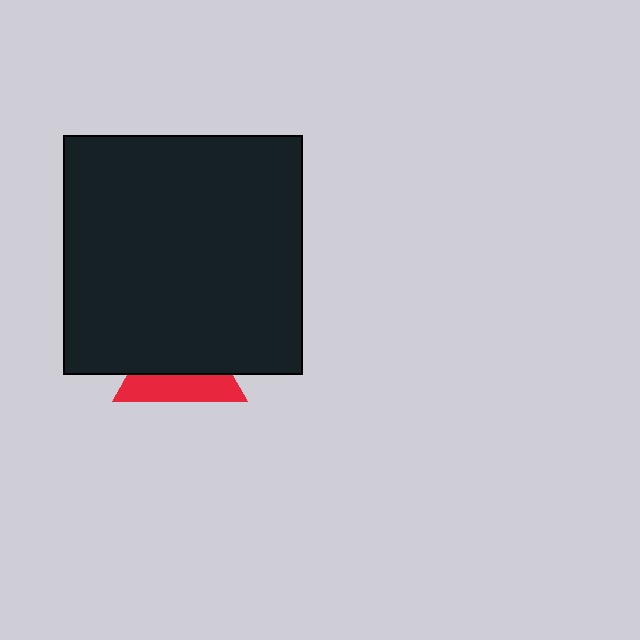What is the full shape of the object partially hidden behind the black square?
The partially hidden object is a red triangle.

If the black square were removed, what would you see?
You would see the complete red triangle.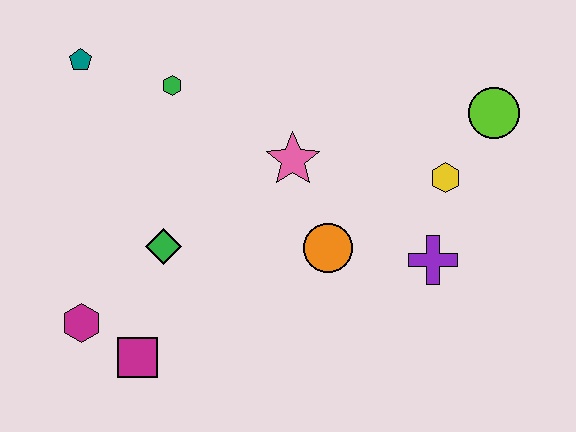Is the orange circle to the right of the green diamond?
Yes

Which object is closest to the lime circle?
The yellow hexagon is closest to the lime circle.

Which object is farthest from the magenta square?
The lime circle is farthest from the magenta square.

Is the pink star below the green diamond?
No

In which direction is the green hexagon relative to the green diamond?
The green hexagon is above the green diamond.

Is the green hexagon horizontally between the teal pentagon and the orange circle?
Yes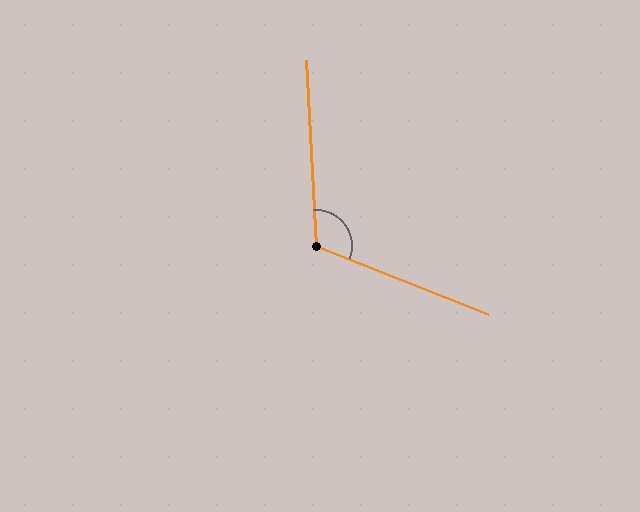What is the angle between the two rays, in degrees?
Approximately 115 degrees.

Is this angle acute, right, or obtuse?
It is obtuse.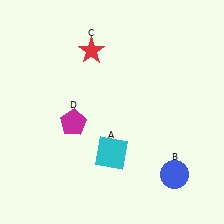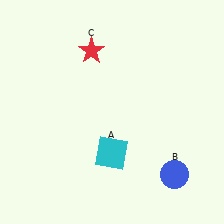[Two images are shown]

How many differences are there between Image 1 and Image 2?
There is 1 difference between the two images.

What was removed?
The magenta pentagon (D) was removed in Image 2.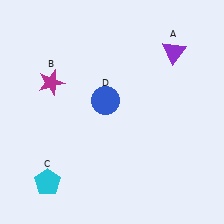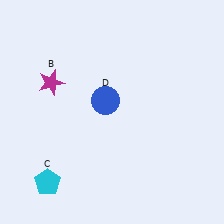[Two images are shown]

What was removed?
The purple triangle (A) was removed in Image 2.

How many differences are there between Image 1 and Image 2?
There is 1 difference between the two images.